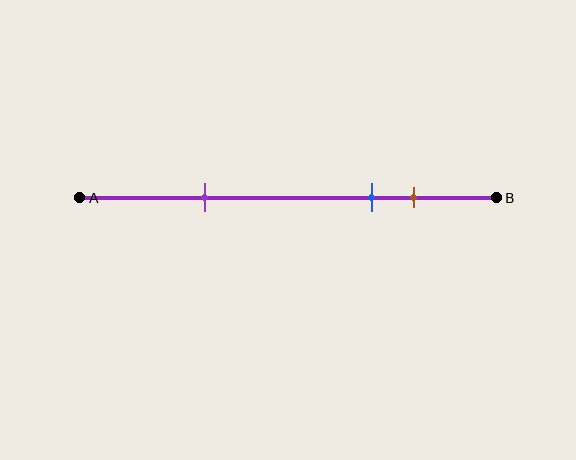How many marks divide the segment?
There are 3 marks dividing the segment.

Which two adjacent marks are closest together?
The blue and brown marks are the closest adjacent pair.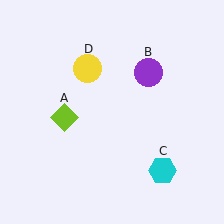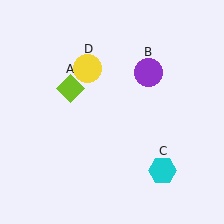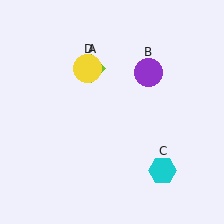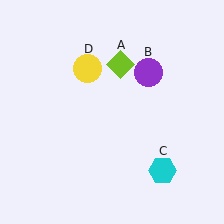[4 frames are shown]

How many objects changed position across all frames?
1 object changed position: lime diamond (object A).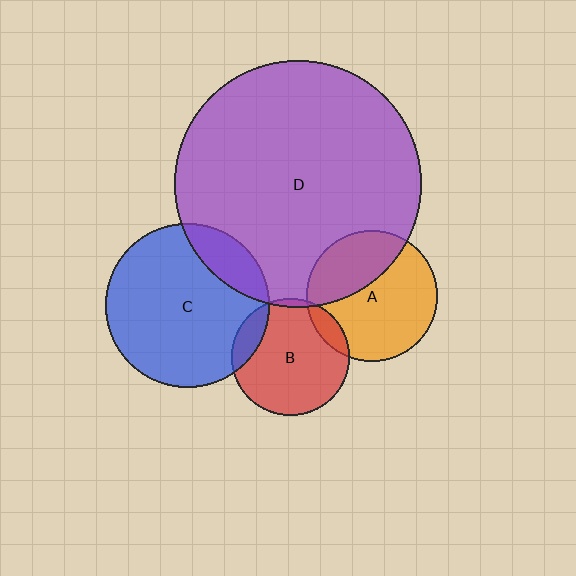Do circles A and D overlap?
Yes.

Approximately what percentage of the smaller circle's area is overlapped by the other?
Approximately 35%.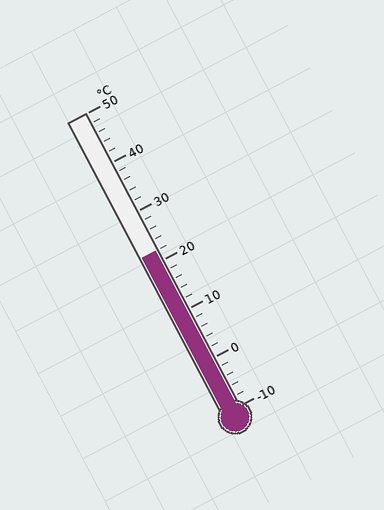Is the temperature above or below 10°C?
The temperature is above 10°C.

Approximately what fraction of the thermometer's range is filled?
The thermometer is filled to approximately 55% of its range.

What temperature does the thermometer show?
The thermometer shows approximately 22°C.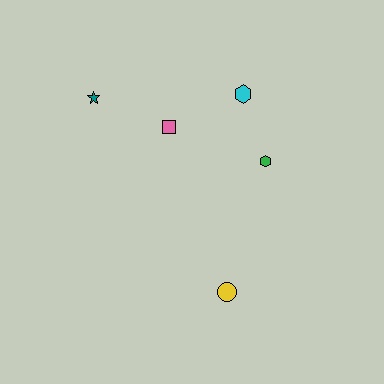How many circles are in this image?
There is 1 circle.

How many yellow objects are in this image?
There is 1 yellow object.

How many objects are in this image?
There are 5 objects.